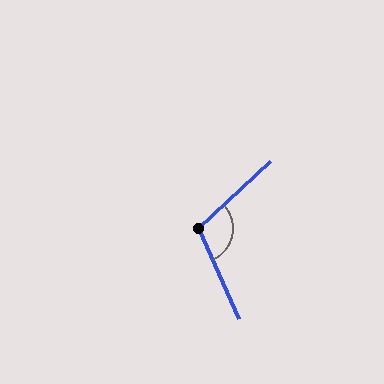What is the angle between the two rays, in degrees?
Approximately 109 degrees.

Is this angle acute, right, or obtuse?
It is obtuse.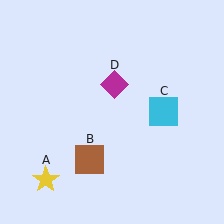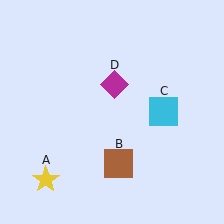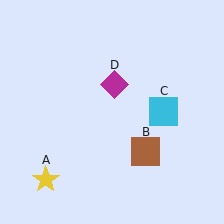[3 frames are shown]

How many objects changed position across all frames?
1 object changed position: brown square (object B).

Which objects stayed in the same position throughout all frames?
Yellow star (object A) and cyan square (object C) and magenta diamond (object D) remained stationary.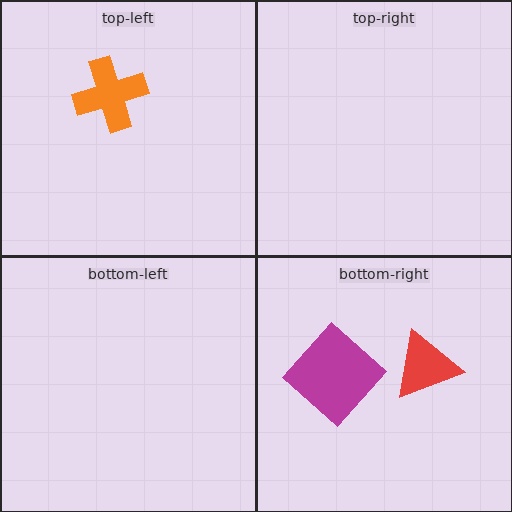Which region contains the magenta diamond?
The bottom-right region.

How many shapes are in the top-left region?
1.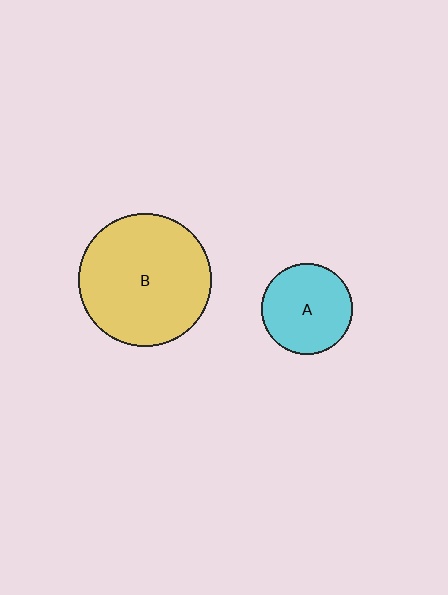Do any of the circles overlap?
No, none of the circles overlap.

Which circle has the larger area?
Circle B (yellow).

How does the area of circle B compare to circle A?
Approximately 2.2 times.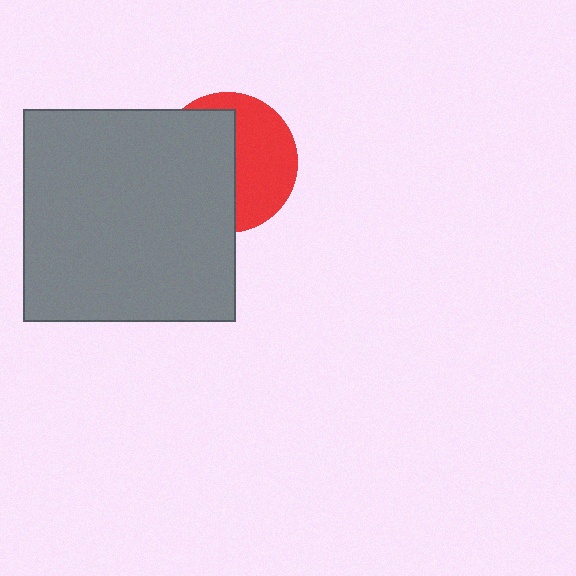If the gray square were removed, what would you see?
You would see the complete red circle.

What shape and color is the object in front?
The object in front is a gray square.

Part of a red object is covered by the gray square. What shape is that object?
It is a circle.